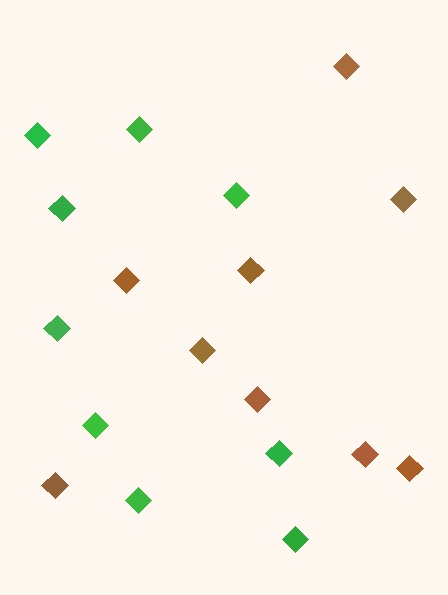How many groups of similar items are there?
There are 2 groups: one group of brown diamonds (9) and one group of green diamonds (9).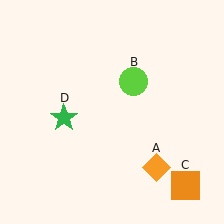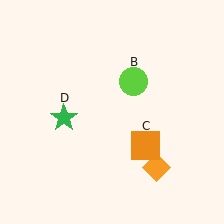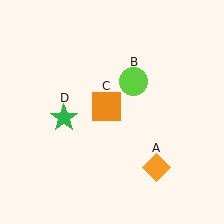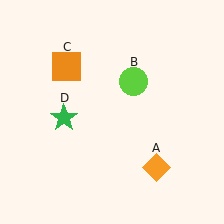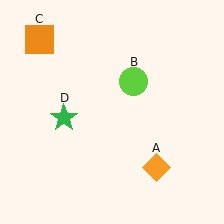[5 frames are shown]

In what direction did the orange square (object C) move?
The orange square (object C) moved up and to the left.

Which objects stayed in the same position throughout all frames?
Orange diamond (object A) and lime circle (object B) and green star (object D) remained stationary.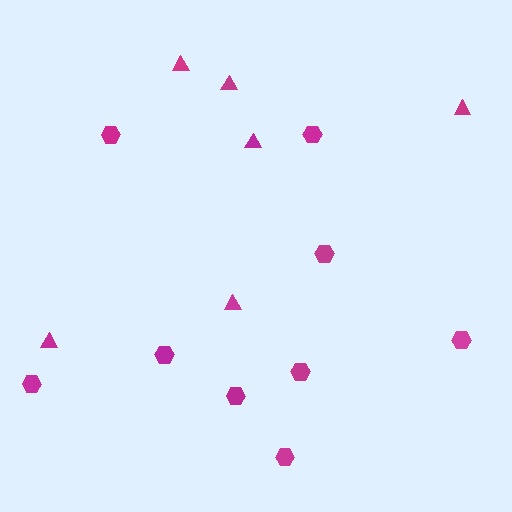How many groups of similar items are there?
There are 2 groups: one group of hexagons (9) and one group of triangles (6).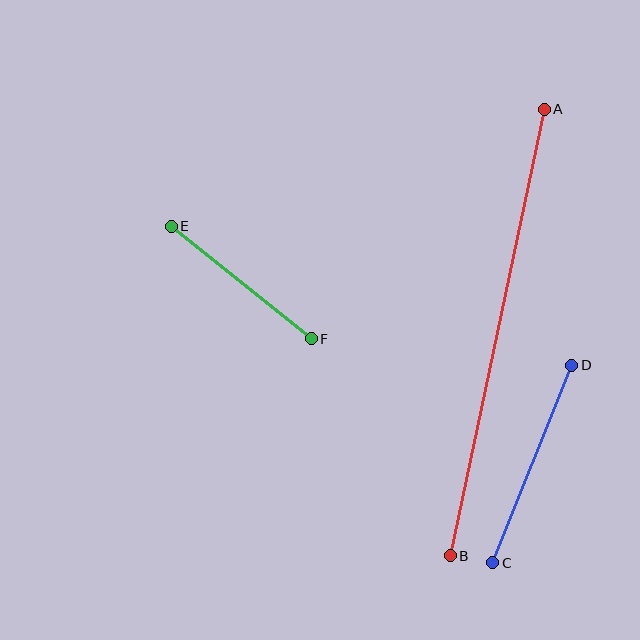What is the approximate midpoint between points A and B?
The midpoint is at approximately (497, 333) pixels.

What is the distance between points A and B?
The distance is approximately 456 pixels.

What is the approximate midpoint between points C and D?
The midpoint is at approximately (532, 464) pixels.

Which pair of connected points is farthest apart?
Points A and B are farthest apart.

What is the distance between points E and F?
The distance is approximately 180 pixels.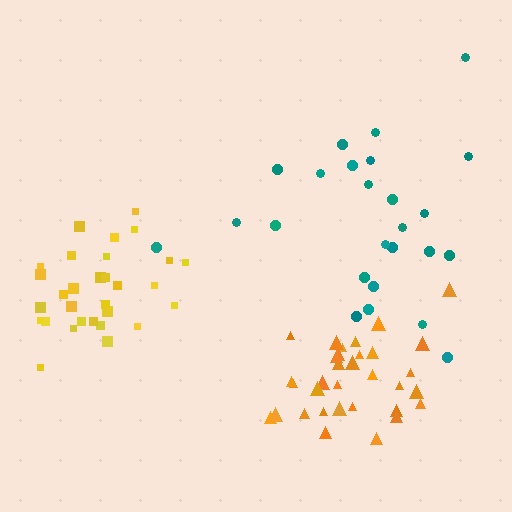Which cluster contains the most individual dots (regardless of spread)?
Orange (33).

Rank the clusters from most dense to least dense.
orange, yellow, teal.